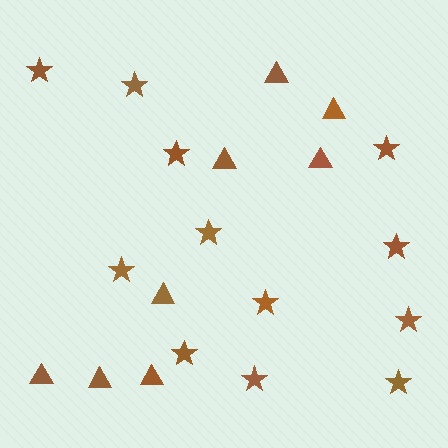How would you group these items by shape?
There are 2 groups: one group of stars (12) and one group of triangles (8).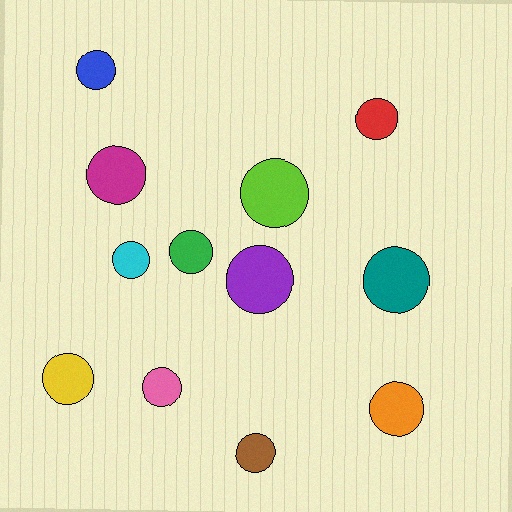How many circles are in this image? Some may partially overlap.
There are 12 circles.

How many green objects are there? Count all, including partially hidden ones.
There is 1 green object.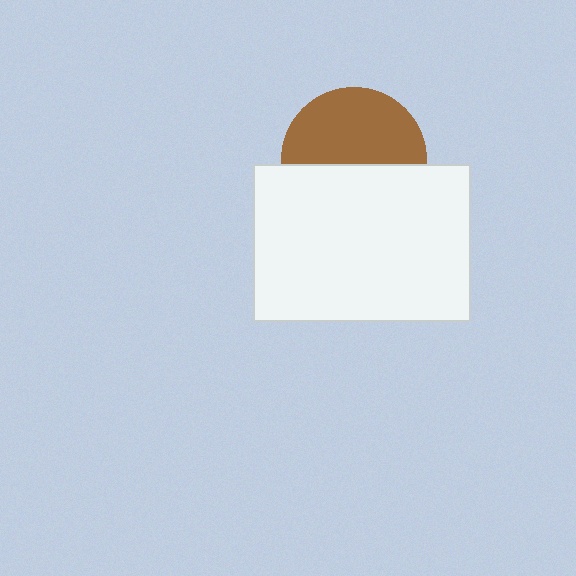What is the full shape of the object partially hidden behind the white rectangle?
The partially hidden object is a brown circle.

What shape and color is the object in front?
The object in front is a white rectangle.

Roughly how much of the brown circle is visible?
About half of it is visible (roughly 53%).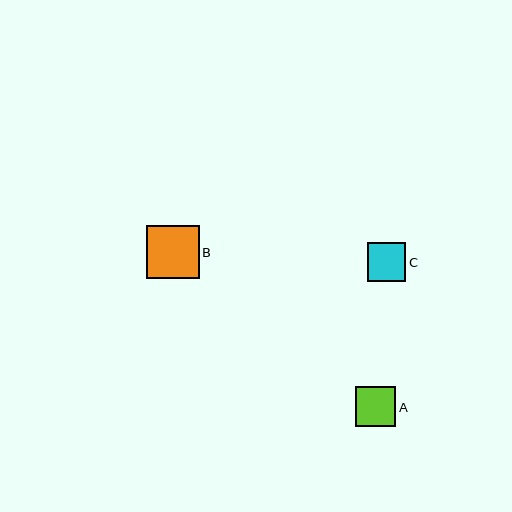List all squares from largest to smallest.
From largest to smallest: B, A, C.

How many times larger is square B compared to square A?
Square B is approximately 1.3 times the size of square A.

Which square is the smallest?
Square C is the smallest with a size of approximately 38 pixels.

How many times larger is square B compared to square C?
Square B is approximately 1.4 times the size of square C.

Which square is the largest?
Square B is the largest with a size of approximately 52 pixels.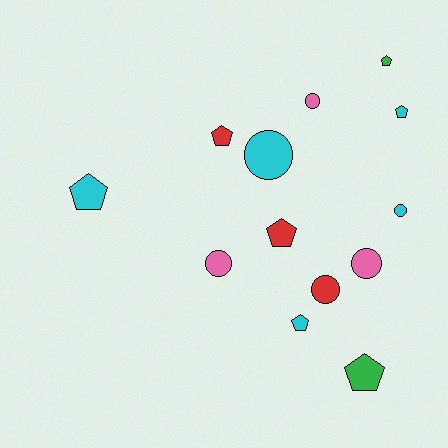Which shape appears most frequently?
Pentagon, with 7 objects.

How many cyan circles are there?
There are 2 cyan circles.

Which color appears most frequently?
Cyan, with 5 objects.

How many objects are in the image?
There are 13 objects.